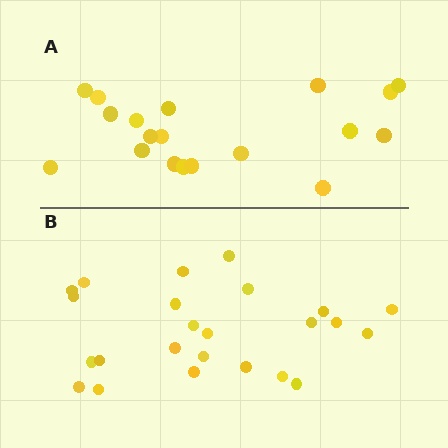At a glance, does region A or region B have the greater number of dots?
Region B (the bottom region) has more dots.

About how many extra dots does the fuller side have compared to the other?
Region B has about 5 more dots than region A.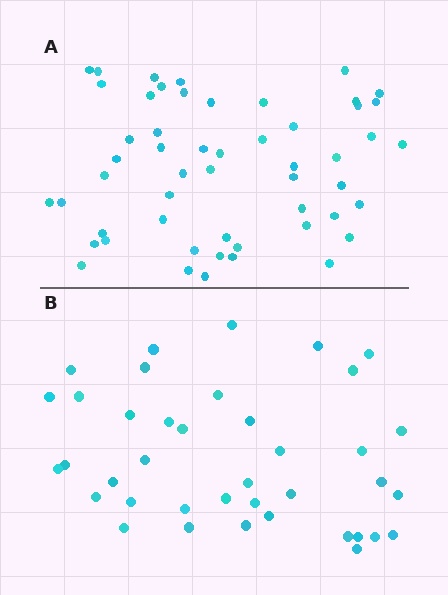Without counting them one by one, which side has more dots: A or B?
Region A (the top region) has more dots.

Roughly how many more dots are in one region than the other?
Region A has approximately 15 more dots than region B.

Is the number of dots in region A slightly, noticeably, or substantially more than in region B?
Region A has noticeably more, but not dramatically so. The ratio is roughly 1.4 to 1.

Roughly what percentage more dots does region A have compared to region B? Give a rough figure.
About 35% more.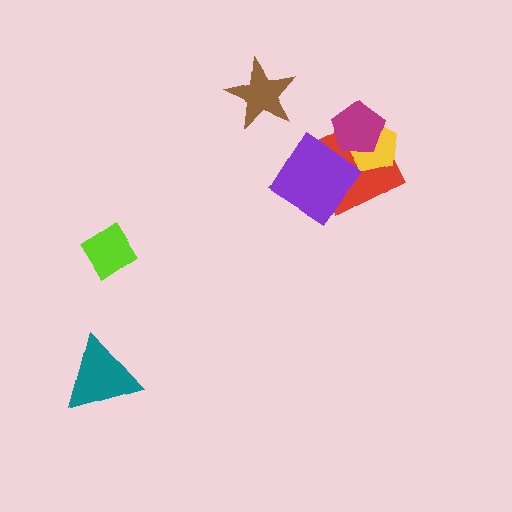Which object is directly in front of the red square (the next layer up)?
The yellow pentagon is directly in front of the red square.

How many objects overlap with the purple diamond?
3 objects overlap with the purple diamond.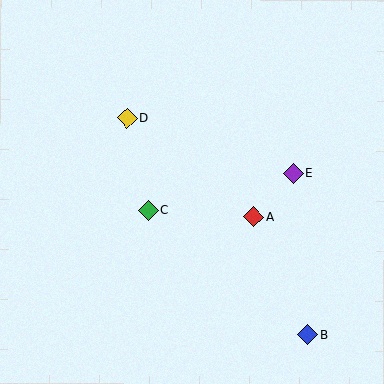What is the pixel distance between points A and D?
The distance between A and D is 161 pixels.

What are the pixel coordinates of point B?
Point B is at (308, 335).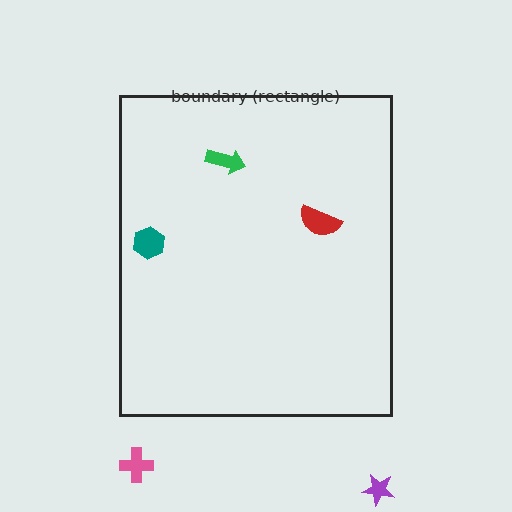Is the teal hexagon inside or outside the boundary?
Inside.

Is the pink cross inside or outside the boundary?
Outside.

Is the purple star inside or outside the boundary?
Outside.